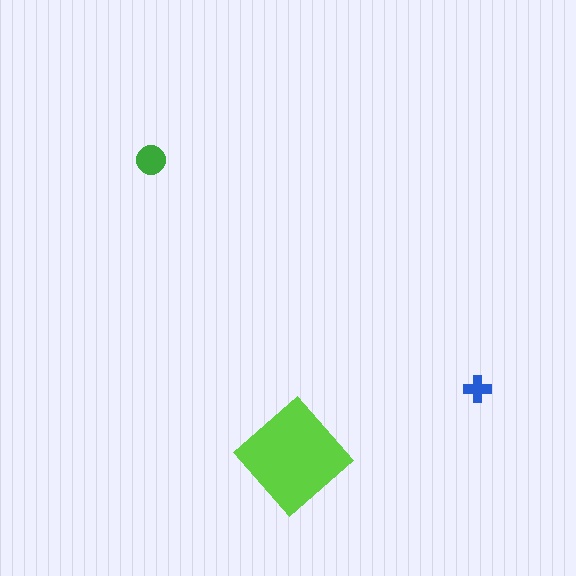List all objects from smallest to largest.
The blue cross, the green circle, the lime diamond.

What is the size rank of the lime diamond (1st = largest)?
1st.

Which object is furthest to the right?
The blue cross is rightmost.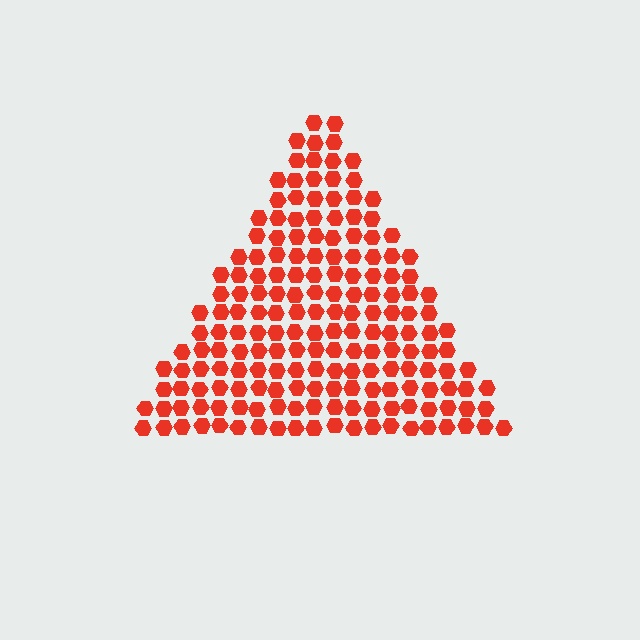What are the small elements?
The small elements are hexagons.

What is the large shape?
The large shape is a triangle.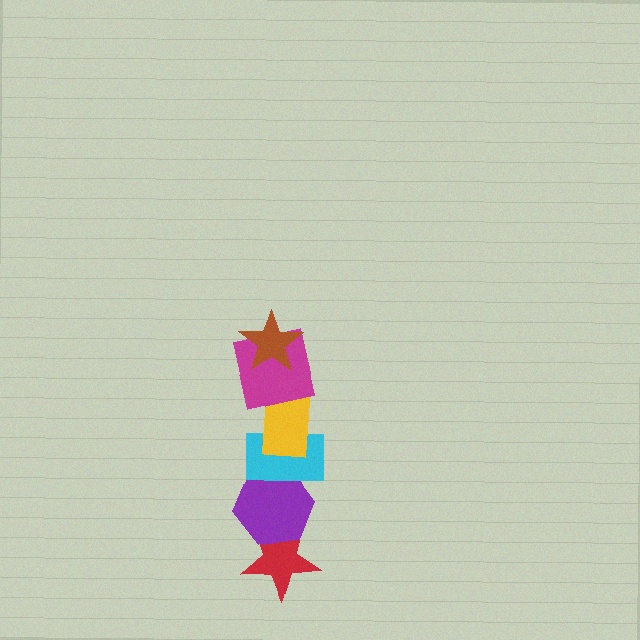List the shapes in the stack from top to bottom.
From top to bottom: the brown star, the magenta square, the yellow rectangle, the cyan rectangle, the purple hexagon, the red star.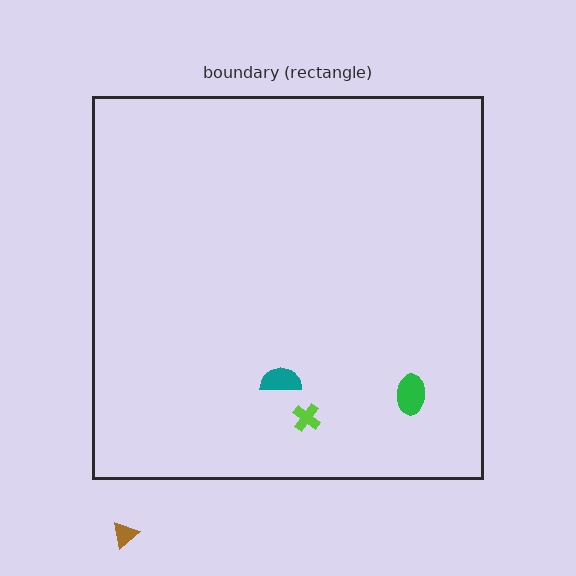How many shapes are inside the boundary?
3 inside, 1 outside.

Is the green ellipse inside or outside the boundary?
Inside.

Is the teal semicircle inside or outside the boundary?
Inside.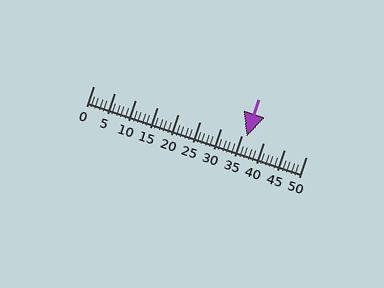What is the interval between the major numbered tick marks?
The major tick marks are spaced 5 units apart.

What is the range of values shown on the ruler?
The ruler shows values from 0 to 50.